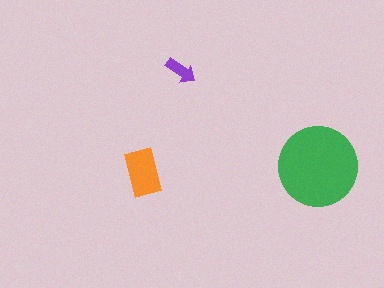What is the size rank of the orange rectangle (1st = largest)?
2nd.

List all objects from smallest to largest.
The purple arrow, the orange rectangle, the green circle.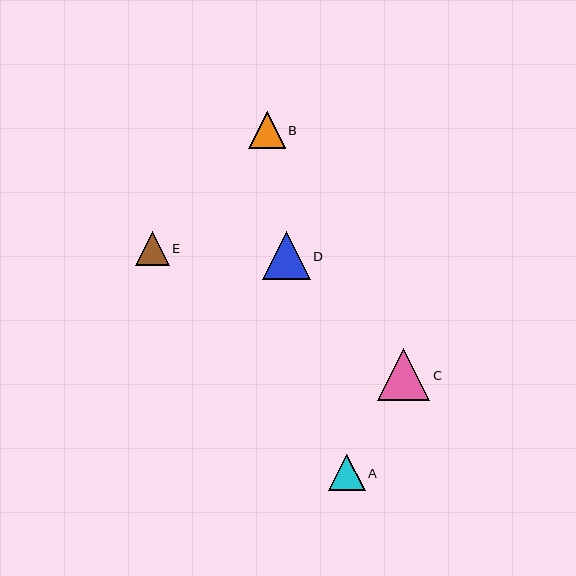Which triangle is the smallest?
Triangle E is the smallest with a size of approximately 34 pixels.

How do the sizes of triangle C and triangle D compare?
Triangle C and triangle D are approximately the same size.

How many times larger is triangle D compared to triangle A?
Triangle D is approximately 1.3 times the size of triangle A.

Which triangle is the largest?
Triangle C is the largest with a size of approximately 52 pixels.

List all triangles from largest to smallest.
From largest to smallest: C, D, B, A, E.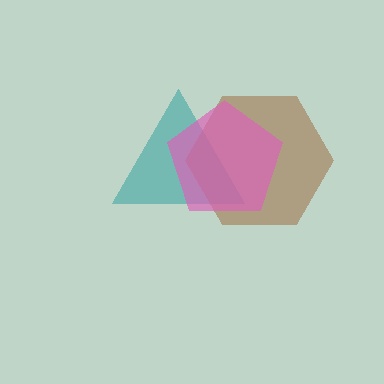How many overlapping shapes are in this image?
There are 3 overlapping shapes in the image.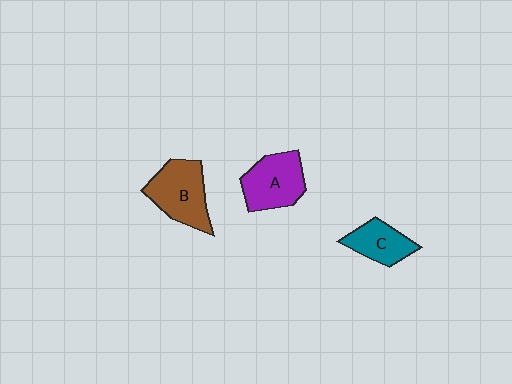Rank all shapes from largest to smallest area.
From largest to smallest: B (brown), A (purple), C (teal).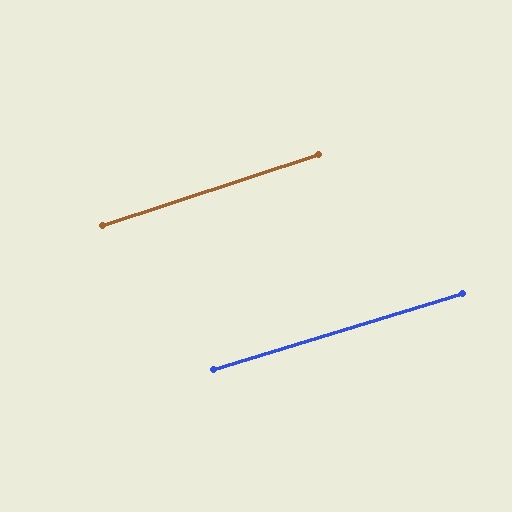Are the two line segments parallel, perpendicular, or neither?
Parallel — their directions differ by only 1.5°.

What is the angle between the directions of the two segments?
Approximately 1 degree.